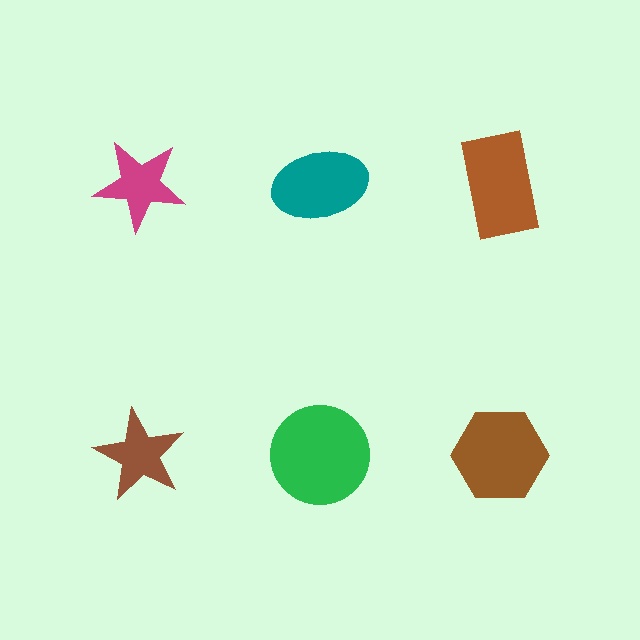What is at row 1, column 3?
A brown rectangle.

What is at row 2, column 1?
A brown star.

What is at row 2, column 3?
A brown hexagon.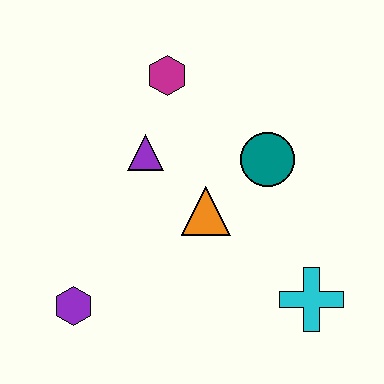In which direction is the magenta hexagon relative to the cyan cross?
The magenta hexagon is above the cyan cross.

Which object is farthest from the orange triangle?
The purple hexagon is farthest from the orange triangle.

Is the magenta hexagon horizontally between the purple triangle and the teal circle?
Yes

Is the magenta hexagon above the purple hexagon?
Yes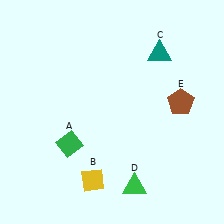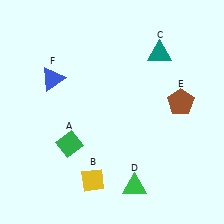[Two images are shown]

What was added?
A blue triangle (F) was added in Image 2.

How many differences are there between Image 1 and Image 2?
There is 1 difference between the two images.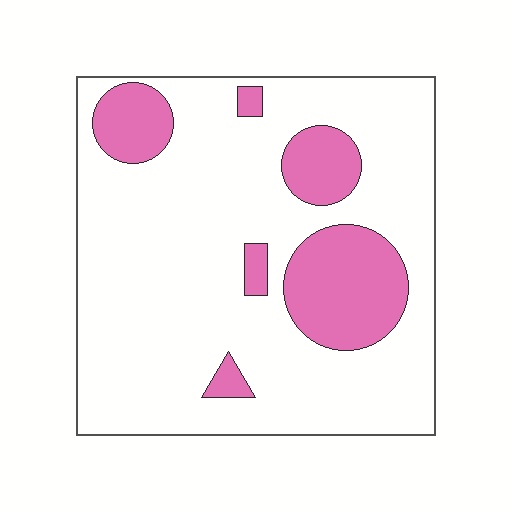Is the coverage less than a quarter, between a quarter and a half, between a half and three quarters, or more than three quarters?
Less than a quarter.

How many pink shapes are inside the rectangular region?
6.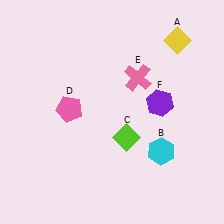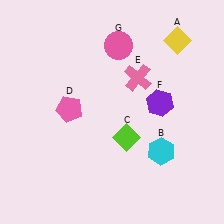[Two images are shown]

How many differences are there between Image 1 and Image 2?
There is 1 difference between the two images.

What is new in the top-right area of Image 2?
A pink circle (G) was added in the top-right area of Image 2.